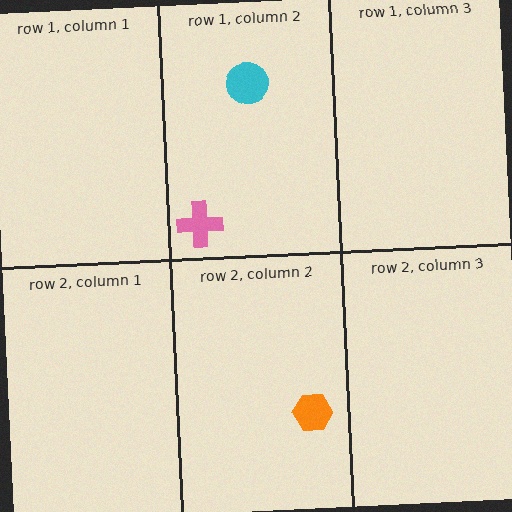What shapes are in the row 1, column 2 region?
The cyan circle, the pink cross.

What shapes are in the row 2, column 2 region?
The orange hexagon.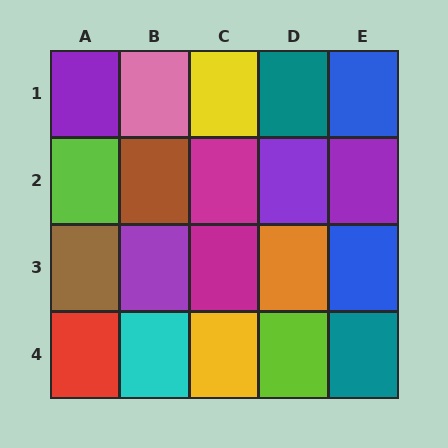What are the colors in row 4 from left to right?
Red, cyan, yellow, lime, teal.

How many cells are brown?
2 cells are brown.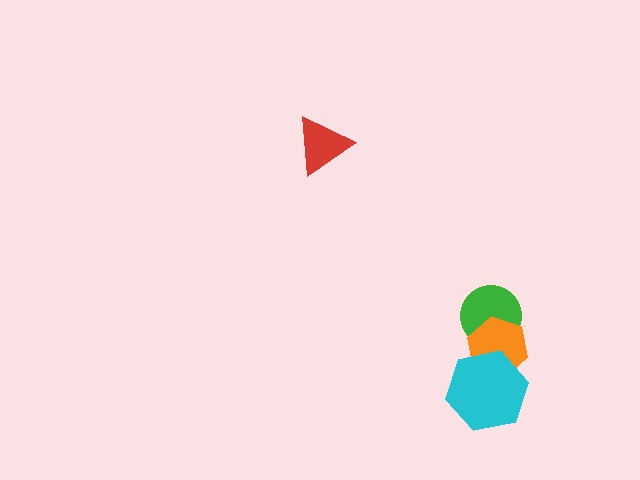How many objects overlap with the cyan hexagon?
1 object overlaps with the cyan hexagon.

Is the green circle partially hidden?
Yes, it is partially covered by another shape.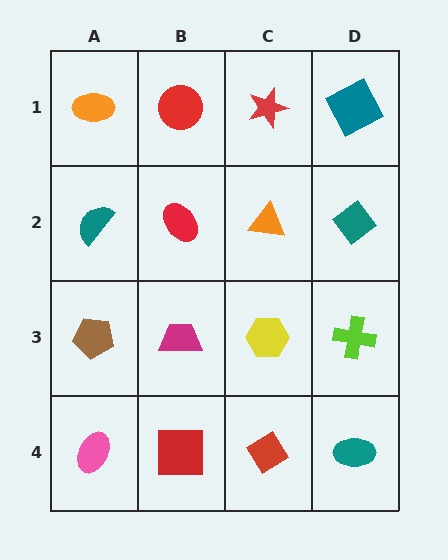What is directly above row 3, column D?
A teal diamond.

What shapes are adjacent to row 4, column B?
A magenta trapezoid (row 3, column B), a pink ellipse (row 4, column A), a red diamond (row 4, column C).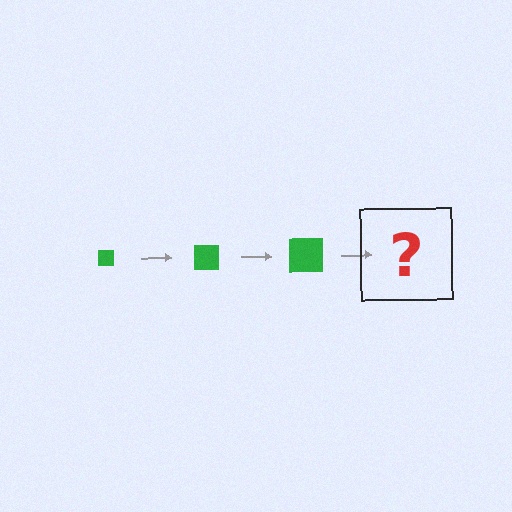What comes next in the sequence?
The next element should be a green square, larger than the previous one.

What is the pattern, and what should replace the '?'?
The pattern is that the square gets progressively larger each step. The '?' should be a green square, larger than the previous one.